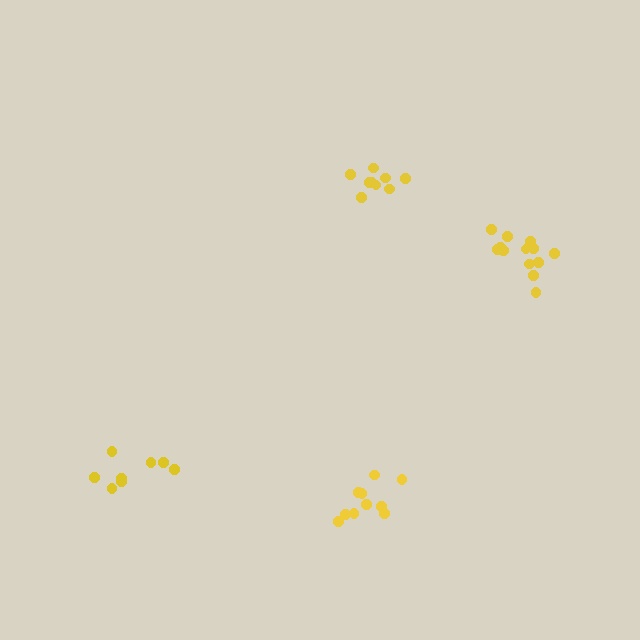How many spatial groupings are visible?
There are 4 spatial groupings.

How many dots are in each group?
Group 1: 8 dots, Group 2: 13 dots, Group 3: 10 dots, Group 4: 9 dots (40 total).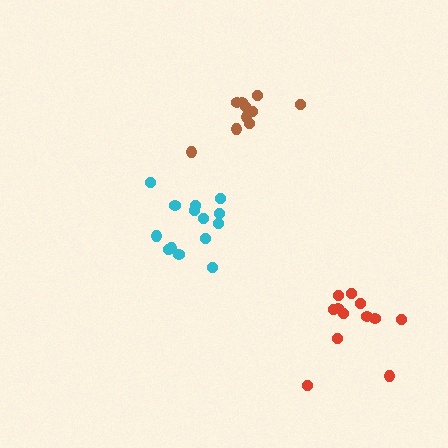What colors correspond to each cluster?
The clusters are colored: cyan, brown, red.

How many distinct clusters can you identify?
There are 3 distinct clusters.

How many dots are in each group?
Group 1: 14 dots, Group 2: 10 dots, Group 3: 12 dots (36 total).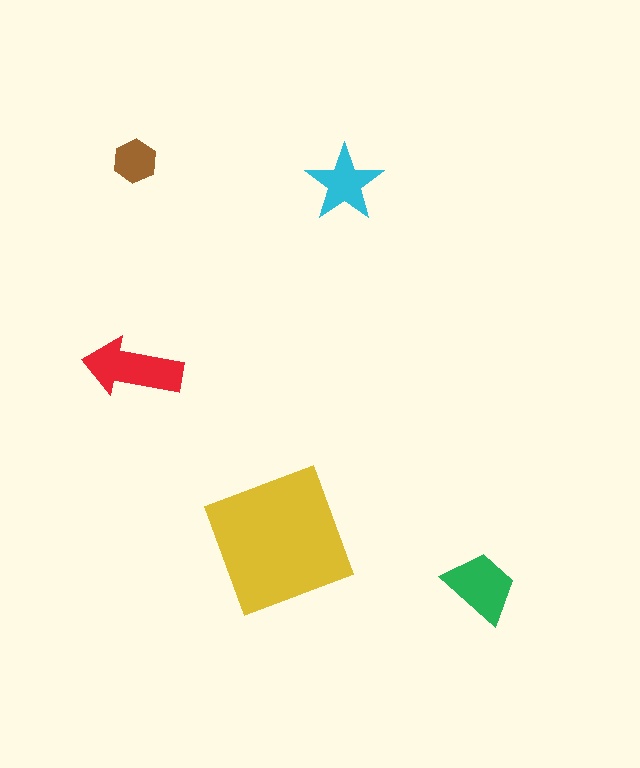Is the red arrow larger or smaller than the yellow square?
Smaller.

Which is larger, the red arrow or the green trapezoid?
The red arrow.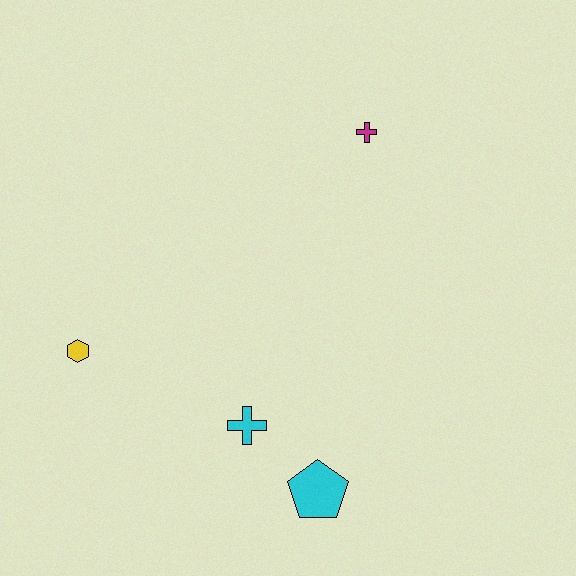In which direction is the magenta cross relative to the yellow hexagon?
The magenta cross is to the right of the yellow hexagon.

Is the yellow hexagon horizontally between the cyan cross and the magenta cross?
No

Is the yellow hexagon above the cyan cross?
Yes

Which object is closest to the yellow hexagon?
The cyan cross is closest to the yellow hexagon.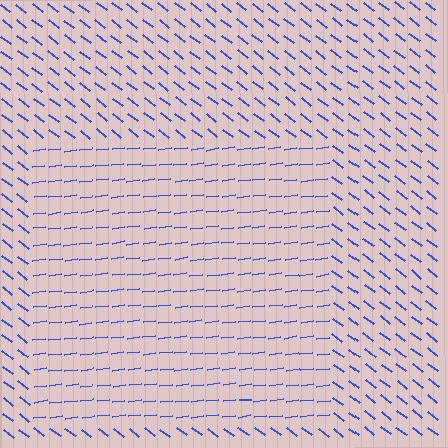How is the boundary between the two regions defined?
The boundary is defined purely by a change in line orientation (approximately 45 degrees difference). All lines are the same color and thickness.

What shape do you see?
I see a rectangle.